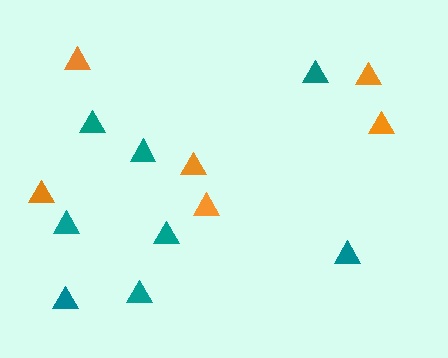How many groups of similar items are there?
There are 2 groups: one group of orange triangles (6) and one group of teal triangles (8).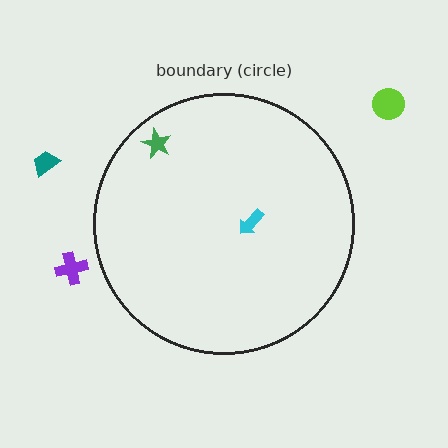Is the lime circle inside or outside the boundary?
Outside.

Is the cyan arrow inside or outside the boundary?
Inside.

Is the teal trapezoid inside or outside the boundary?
Outside.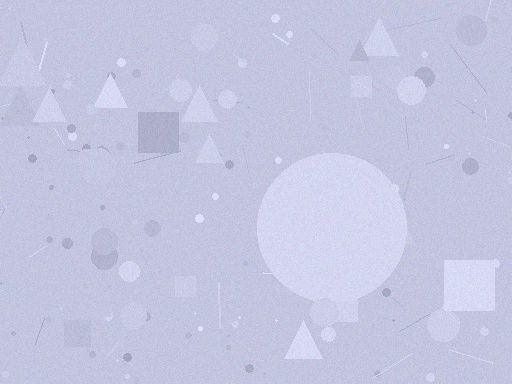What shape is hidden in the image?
A circle is hidden in the image.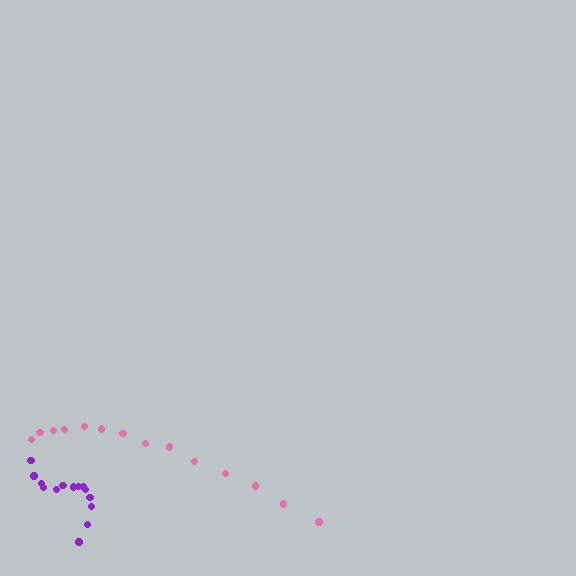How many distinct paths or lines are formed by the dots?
There are 2 distinct paths.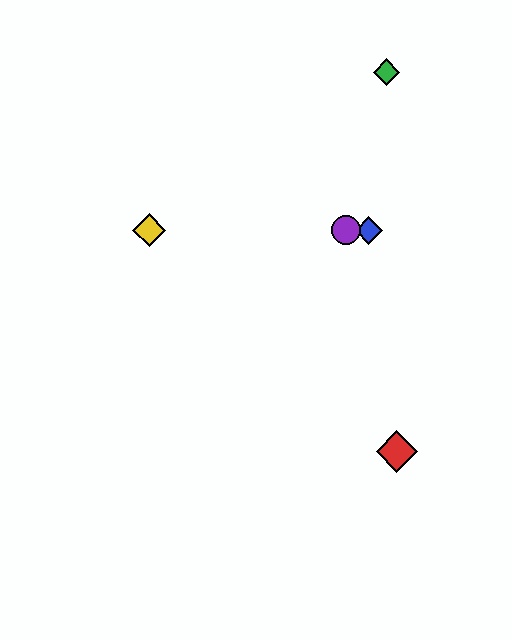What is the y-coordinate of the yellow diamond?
The yellow diamond is at y≈230.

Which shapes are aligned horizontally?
The blue diamond, the yellow diamond, the purple circle are aligned horizontally.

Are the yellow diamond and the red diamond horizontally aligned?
No, the yellow diamond is at y≈230 and the red diamond is at y≈452.